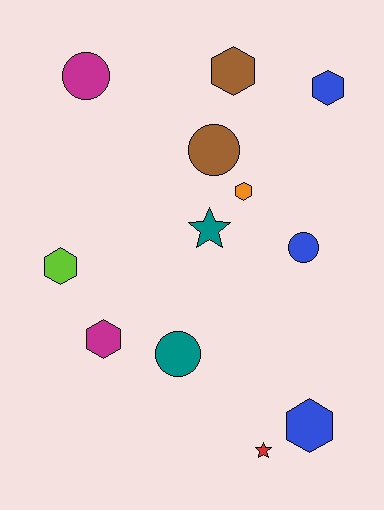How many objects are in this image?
There are 12 objects.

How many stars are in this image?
There are 2 stars.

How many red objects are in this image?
There is 1 red object.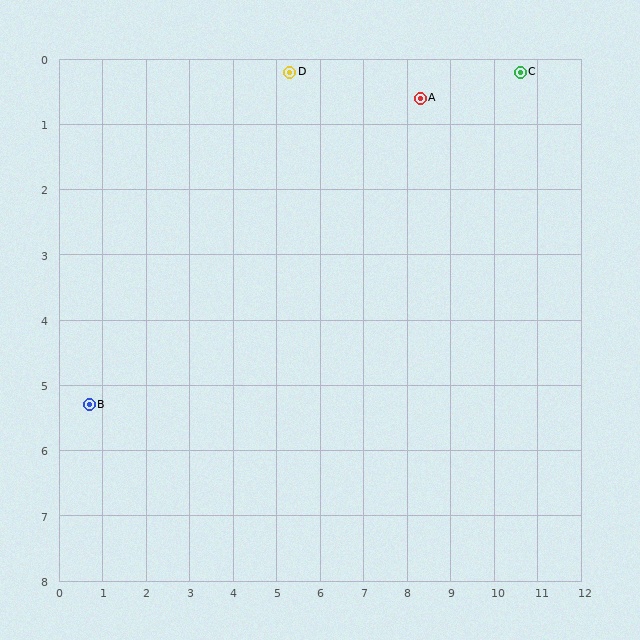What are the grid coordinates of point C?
Point C is at approximately (10.6, 0.2).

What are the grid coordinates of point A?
Point A is at approximately (8.3, 0.6).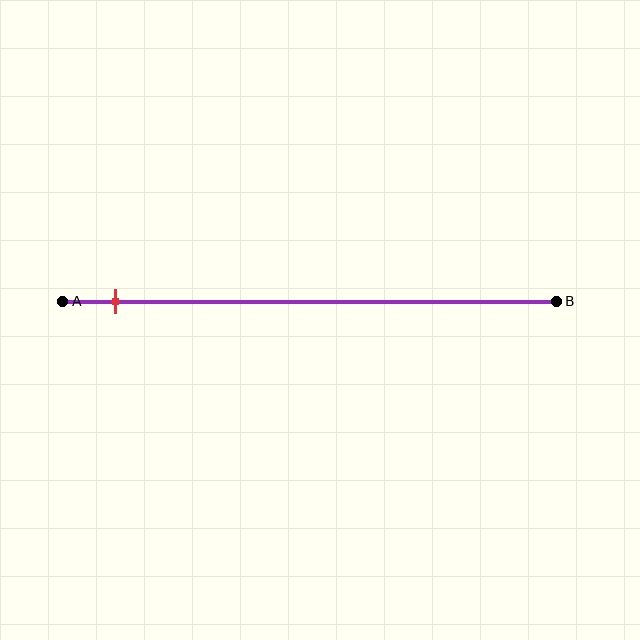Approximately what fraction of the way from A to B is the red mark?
The red mark is approximately 10% of the way from A to B.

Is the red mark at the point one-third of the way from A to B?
No, the mark is at about 10% from A, not at the 33% one-third point.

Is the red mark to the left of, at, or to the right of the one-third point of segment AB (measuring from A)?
The red mark is to the left of the one-third point of segment AB.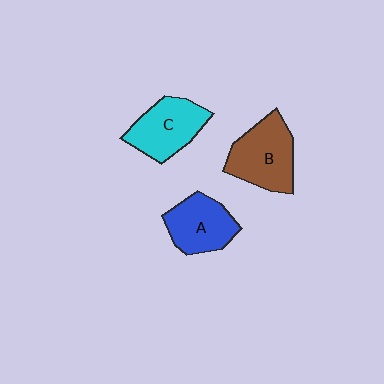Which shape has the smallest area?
Shape A (blue).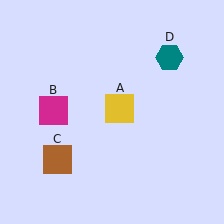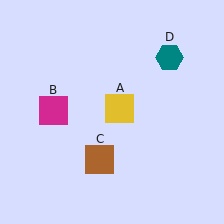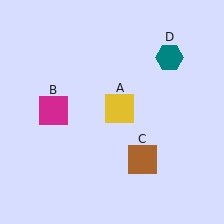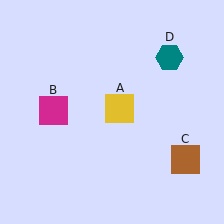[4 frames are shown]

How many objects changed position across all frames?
1 object changed position: brown square (object C).